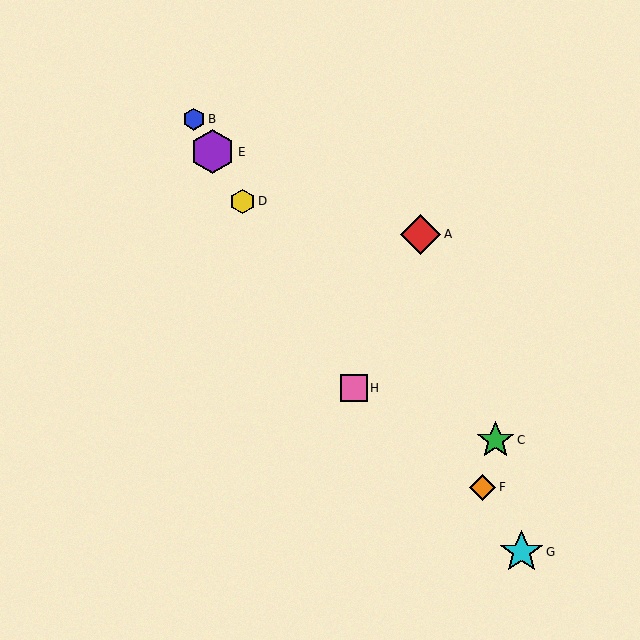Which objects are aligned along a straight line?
Objects B, D, E, H are aligned along a straight line.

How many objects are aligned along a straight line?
4 objects (B, D, E, H) are aligned along a straight line.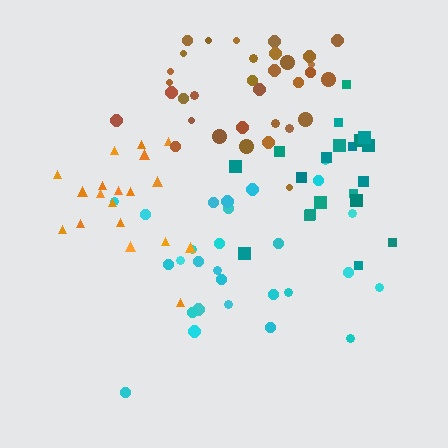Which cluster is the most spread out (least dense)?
Cyan.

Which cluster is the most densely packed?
Orange.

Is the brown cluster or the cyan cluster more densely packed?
Brown.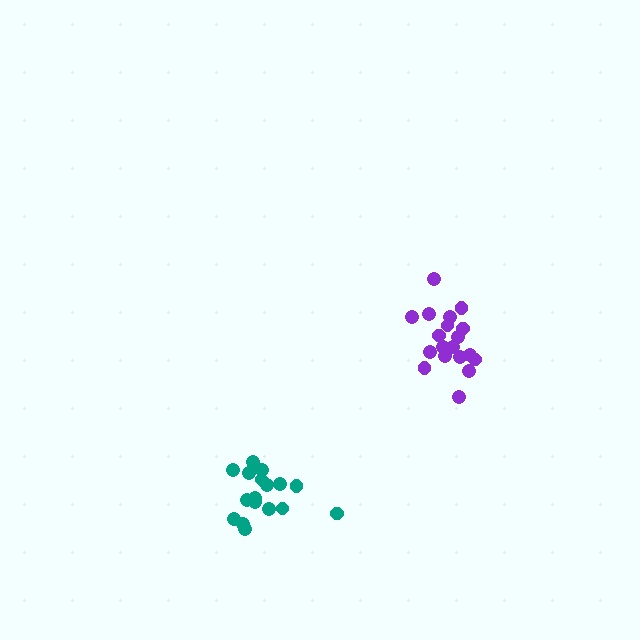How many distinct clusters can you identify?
There are 2 distinct clusters.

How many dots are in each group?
Group 1: 17 dots, Group 2: 19 dots (36 total).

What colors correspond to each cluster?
The clusters are colored: teal, purple.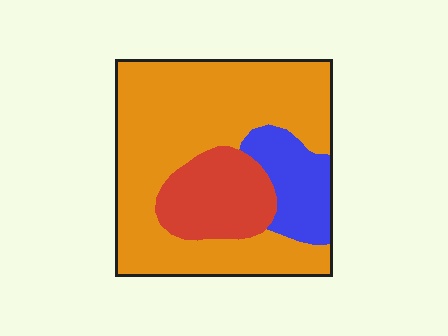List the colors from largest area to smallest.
From largest to smallest: orange, red, blue.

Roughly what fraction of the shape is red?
Red covers about 20% of the shape.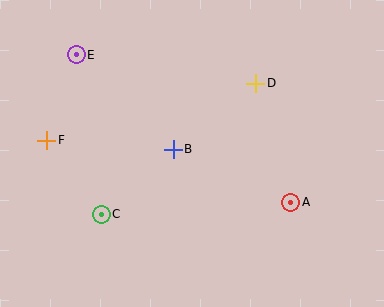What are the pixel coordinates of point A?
Point A is at (291, 202).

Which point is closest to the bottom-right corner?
Point A is closest to the bottom-right corner.